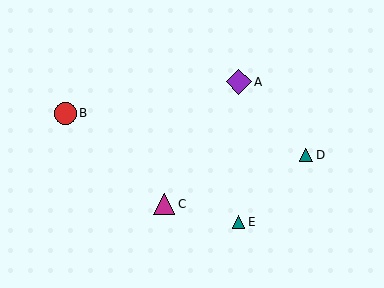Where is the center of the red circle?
The center of the red circle is at (65, 113).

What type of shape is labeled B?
Shape B is a red circle.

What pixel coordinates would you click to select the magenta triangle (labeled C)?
Click at (164, 204) to select the magenta triangle C.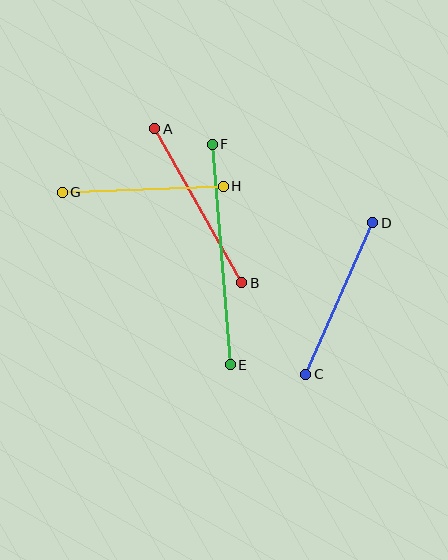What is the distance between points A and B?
The distance is approximately 177 pixels.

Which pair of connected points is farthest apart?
Points E and F are farthest apart.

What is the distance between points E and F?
The distance is approximately 221 pixels.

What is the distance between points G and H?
The distance is approximately 161 pixels.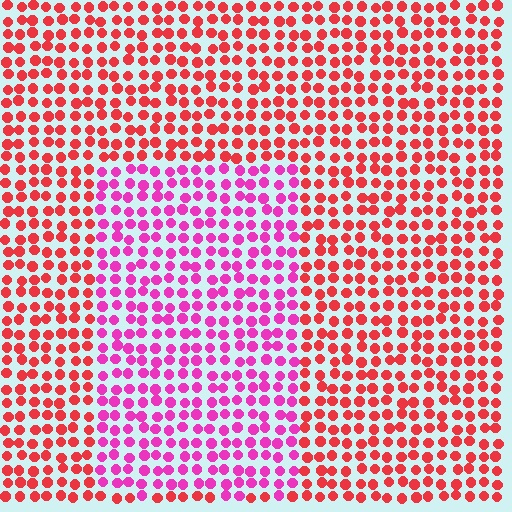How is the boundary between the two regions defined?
The boundary is defined purely by a slight shift in hue (about 41 degrees). Spacing, size, and orientation are identical on both sides.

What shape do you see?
I see a rectangle.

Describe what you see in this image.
The image is filled with small red elements in a uniform arrangement. A rectangle-shaped region is visible where the elements are tinted to a slightly different hue, forming a subtle color boundary.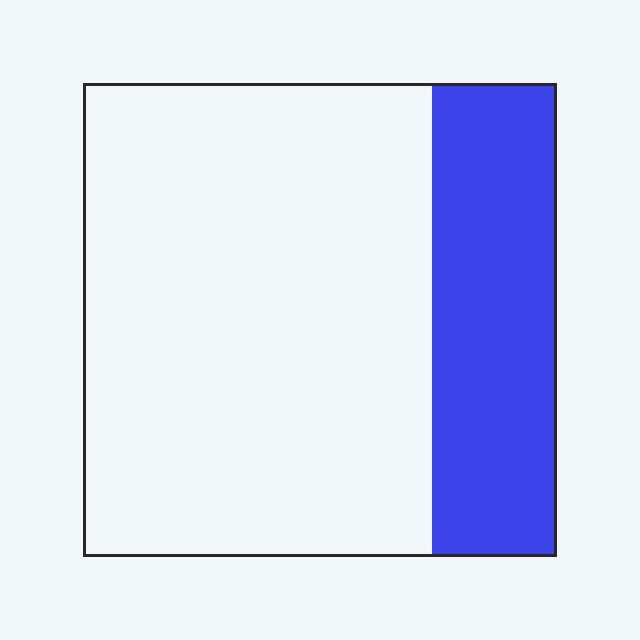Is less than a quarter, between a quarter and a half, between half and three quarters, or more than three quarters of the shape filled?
Between a quarter and a half.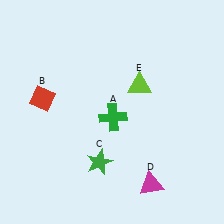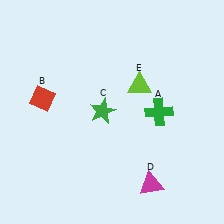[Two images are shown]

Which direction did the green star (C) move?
The green star (C) moved up.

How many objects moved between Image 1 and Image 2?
2 objects moved between the two images.